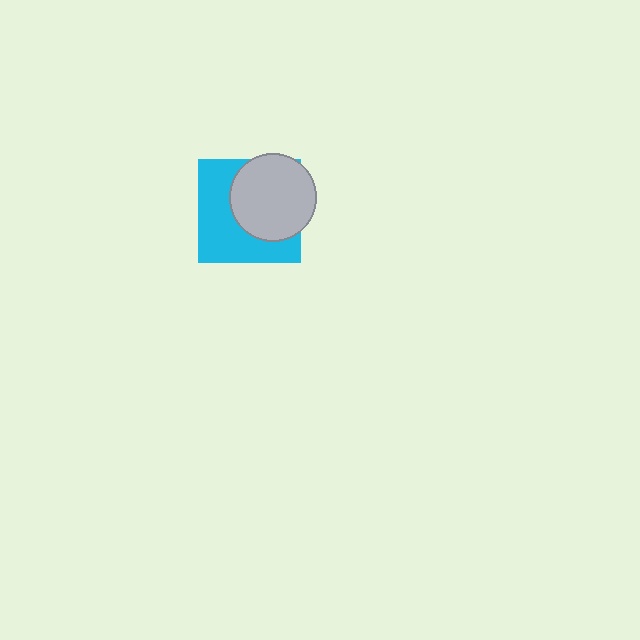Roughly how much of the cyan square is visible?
About half of it is visible (roughly 52%).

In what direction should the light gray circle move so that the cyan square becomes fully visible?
The light gray circle should move toward the upper-right. That is the shortest direction to clear the overlap and leave the cyan square fully visible.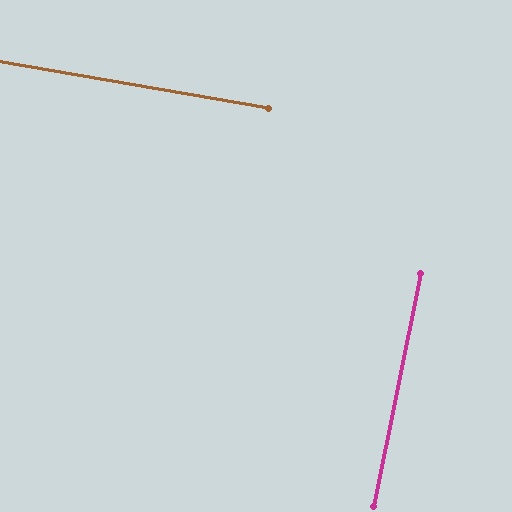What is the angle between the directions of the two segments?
Approximately 88 degrees.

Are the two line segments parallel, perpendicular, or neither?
Perpendicular — they meet at approximately 88°.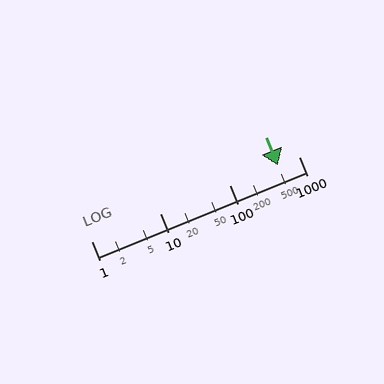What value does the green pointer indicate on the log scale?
The pointer indicates approximately 500.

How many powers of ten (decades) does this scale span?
The scale spans 3 decades, from 1 to 1000.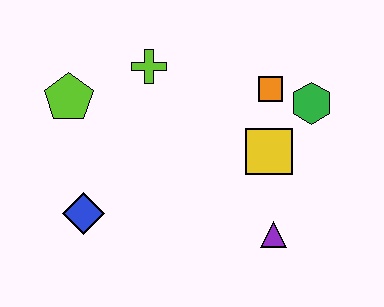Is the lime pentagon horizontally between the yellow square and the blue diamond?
No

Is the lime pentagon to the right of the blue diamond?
No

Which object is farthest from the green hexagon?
The blue diamond is farthest from the green hexagon.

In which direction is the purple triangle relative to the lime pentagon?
The purple triangle is to the right of the lime pentagon.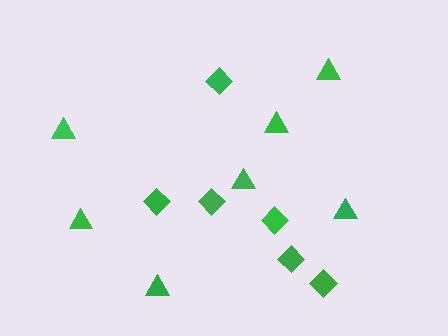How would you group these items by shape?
There are 2 groups: one group of triangles (7) and one group of diamonds (6).